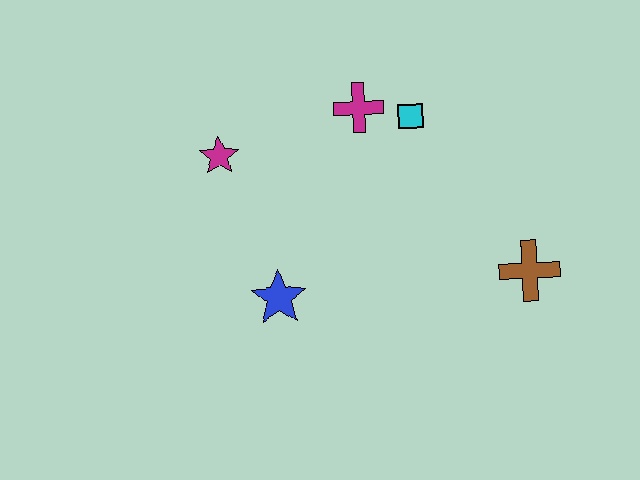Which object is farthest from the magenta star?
The brown cross is farthest from the magenta star.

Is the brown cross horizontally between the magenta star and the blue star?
No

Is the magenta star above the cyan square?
No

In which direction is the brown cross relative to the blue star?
The brown cross is to the right of the blue star.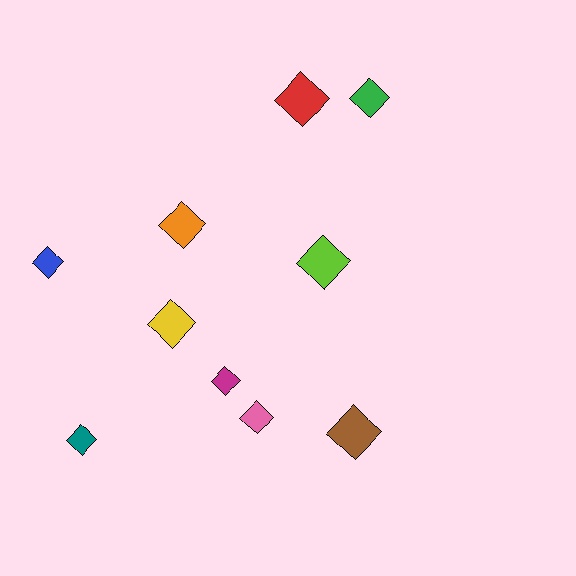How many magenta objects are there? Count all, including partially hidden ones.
There is 1 magenta object.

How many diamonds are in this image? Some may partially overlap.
There are 10 diamonds.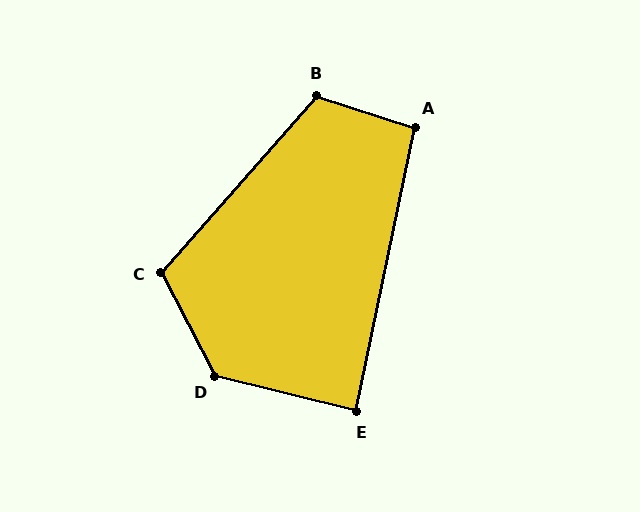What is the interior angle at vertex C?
Approximately 111 degrees (obtuse).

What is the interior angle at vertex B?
Approximately 114 degrees (obtuse).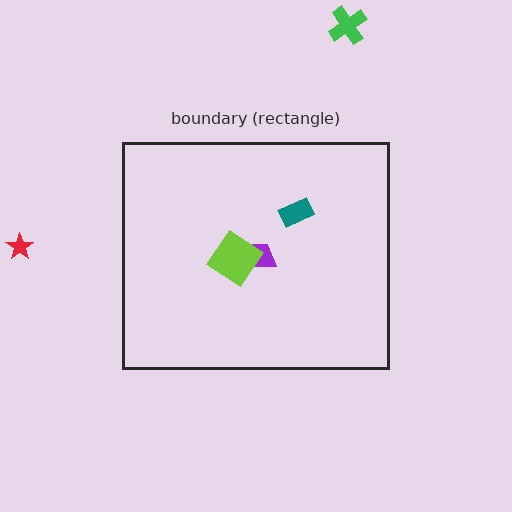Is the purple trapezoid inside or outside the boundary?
Inside.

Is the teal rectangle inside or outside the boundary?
Inside.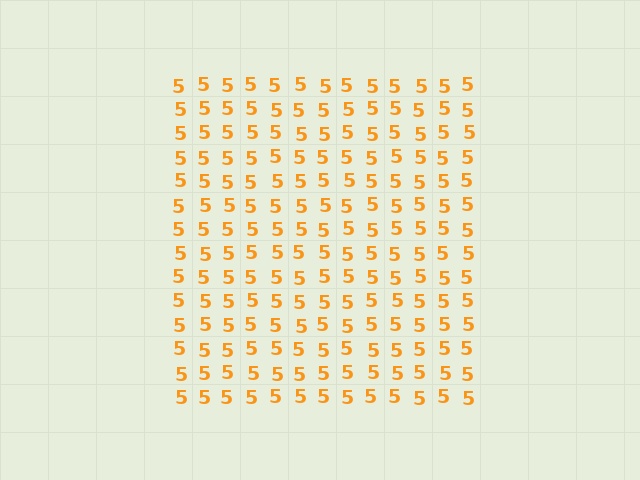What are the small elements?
The small elements are digit 5's.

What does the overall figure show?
The overall figure shows a square.